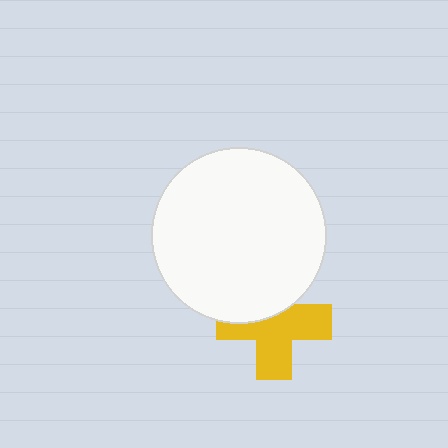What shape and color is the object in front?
The object in front is a white circle.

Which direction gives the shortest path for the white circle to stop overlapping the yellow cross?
Moving up gives the shortest separation.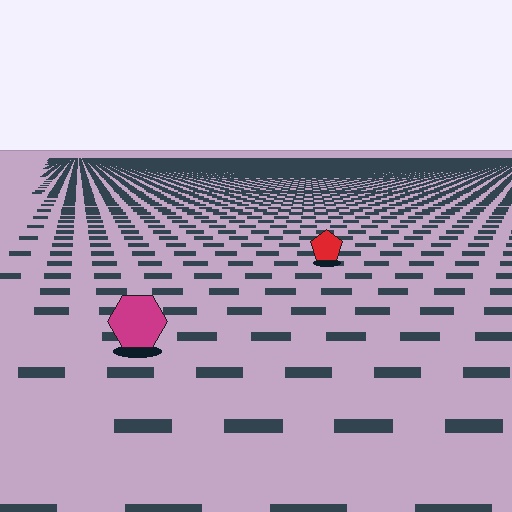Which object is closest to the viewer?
The magenta hexagon is closest. The texture marks near it are larger and more spread out.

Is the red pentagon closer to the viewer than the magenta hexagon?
No. The magenta hexagon is closer — you can tell from the texture gradient: the ground texture is coarser near it.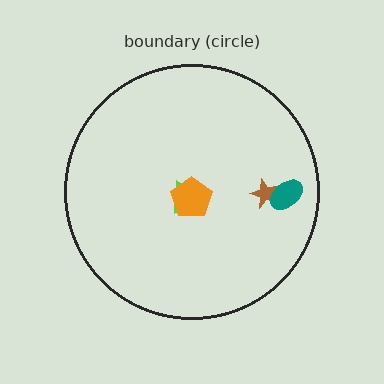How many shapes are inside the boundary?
4 inside, 0 outside.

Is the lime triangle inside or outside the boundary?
Inside.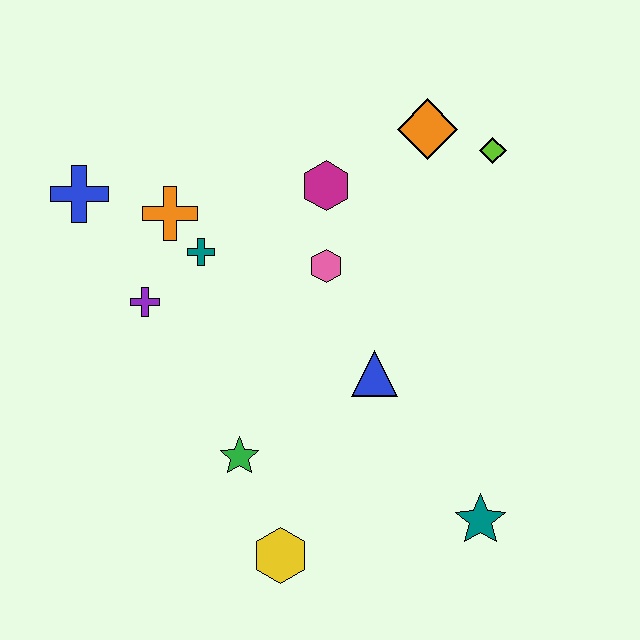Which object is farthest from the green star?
The lime diamond is farthest from the green star.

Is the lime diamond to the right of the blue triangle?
Yes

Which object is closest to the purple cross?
The teal cross is closest to the purple cross.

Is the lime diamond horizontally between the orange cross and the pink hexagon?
No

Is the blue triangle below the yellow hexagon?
No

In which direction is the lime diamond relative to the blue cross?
The lime diamond is to the right of the blue cross.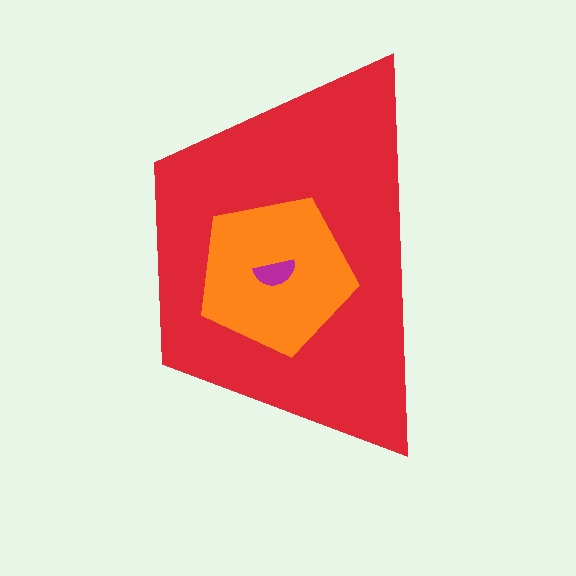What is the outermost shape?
The red trapezoid.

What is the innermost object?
The magenta semicircle.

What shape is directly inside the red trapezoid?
The orange pentagon.